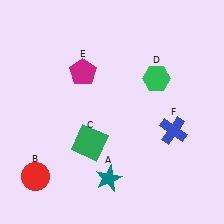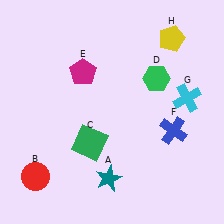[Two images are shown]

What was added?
A cyan cross (G), a yellow pentagon (H) were added in Image 2.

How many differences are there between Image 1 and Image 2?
There are 2 differences between the two images.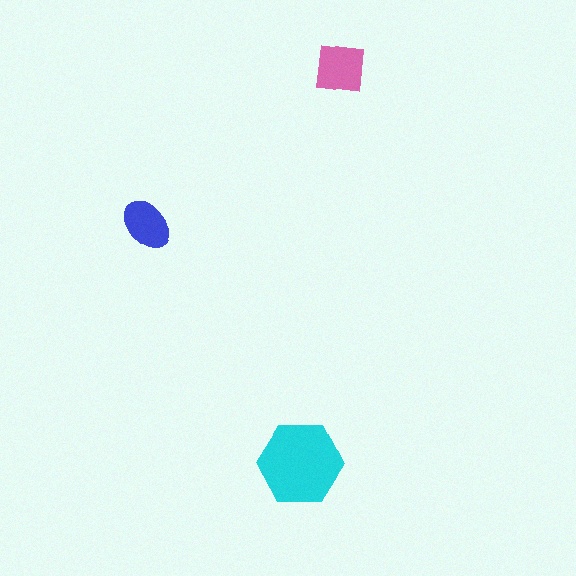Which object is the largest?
The cyan hexagon.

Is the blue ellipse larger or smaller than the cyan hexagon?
Smaller.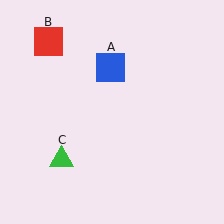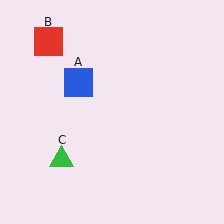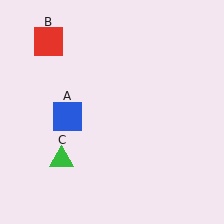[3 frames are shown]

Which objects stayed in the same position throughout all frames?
Red square (object B) and green triangle (object C) remained stationary.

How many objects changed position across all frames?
1 object changed position: blue square (object A).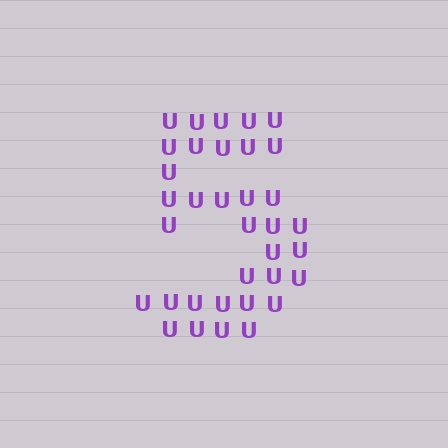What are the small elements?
The small elements are letter U's.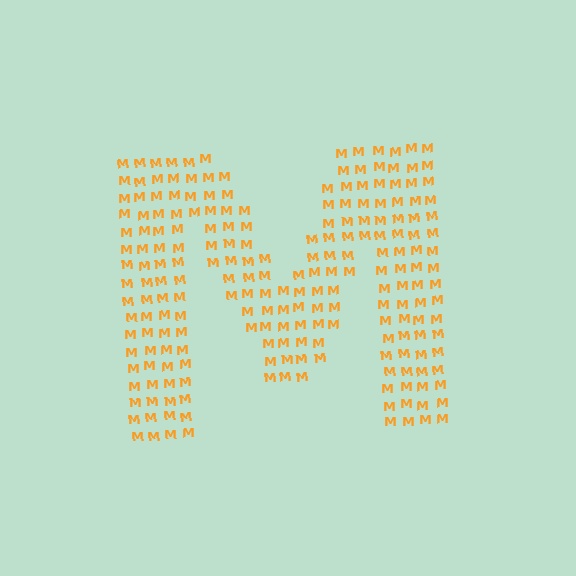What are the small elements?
The small elements are letter M's.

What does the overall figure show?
The overall figure shows the letter M.